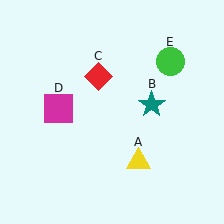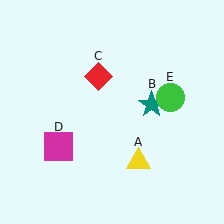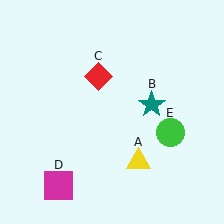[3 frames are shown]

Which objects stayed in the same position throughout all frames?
Yellow triangle (object A) and teal star (object B) and red diamond (object C) remained stationary.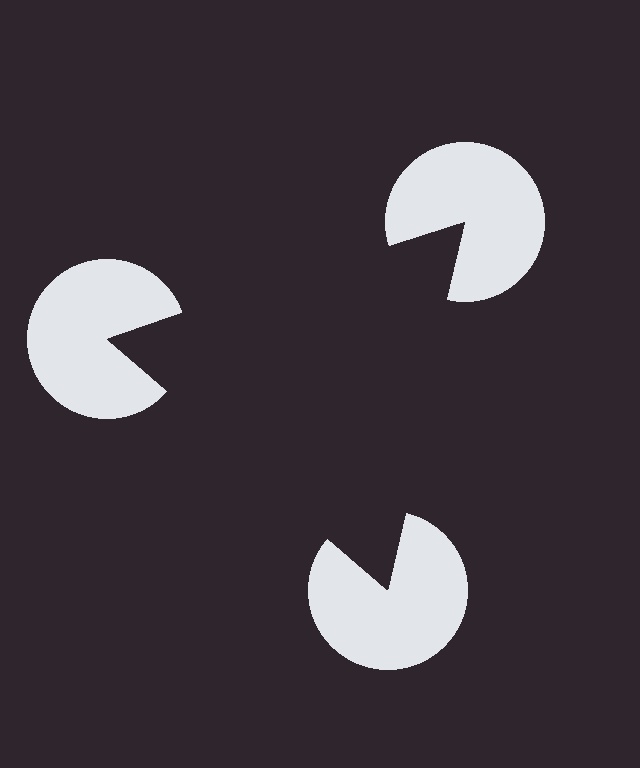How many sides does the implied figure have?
3 sides.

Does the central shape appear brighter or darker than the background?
It typically appears slightly darker than the background, even though no actual brightness change is drawn.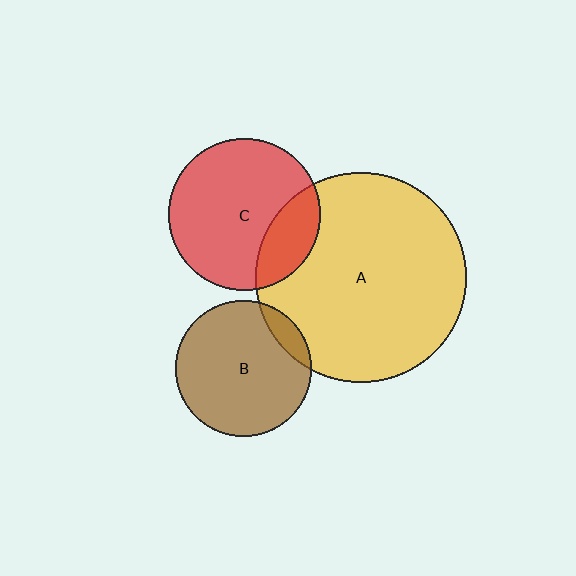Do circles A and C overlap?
Yes.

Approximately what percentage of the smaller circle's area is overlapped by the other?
Approximately 20%.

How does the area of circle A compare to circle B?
Approximately 2.4 times.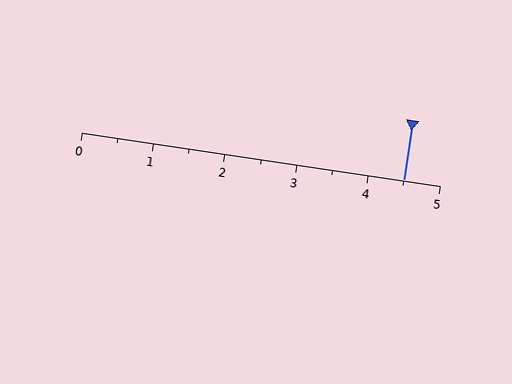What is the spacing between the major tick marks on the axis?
The major ticks are spaced 1 apart.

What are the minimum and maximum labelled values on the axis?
The axis runs from 0 to 5.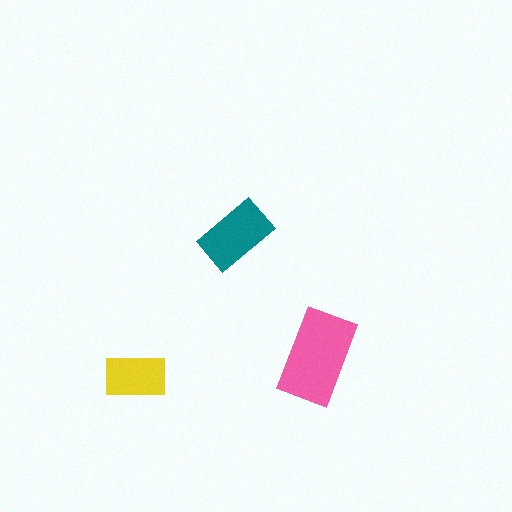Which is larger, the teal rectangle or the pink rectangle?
The pink one.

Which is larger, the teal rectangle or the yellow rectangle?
The teal one.